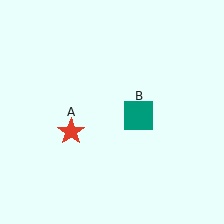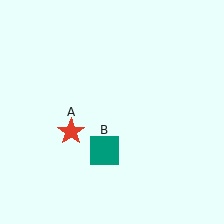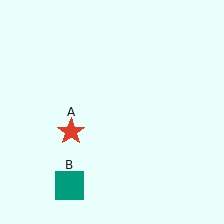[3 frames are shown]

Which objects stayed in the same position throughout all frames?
Red star (object A) remained stationary.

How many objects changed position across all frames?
1 object changed position: teal square (object B).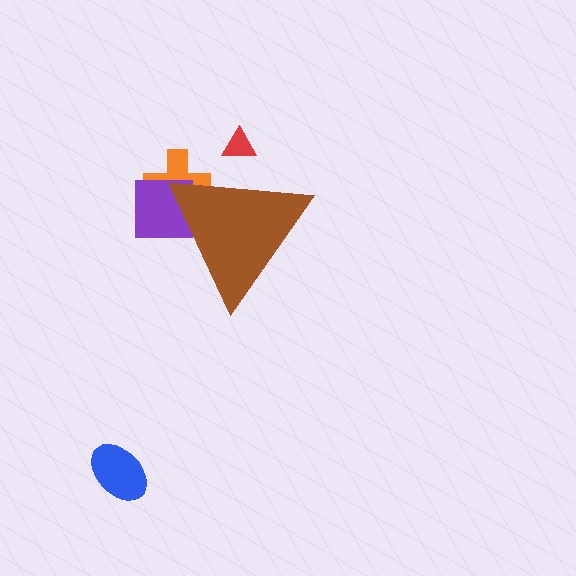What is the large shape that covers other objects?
A brown triangle.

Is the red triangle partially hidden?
Yes, the red triangle is partially hidden behind the brown triangle.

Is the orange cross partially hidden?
Yes, the orange cross is partially hidden behind the brown triangle.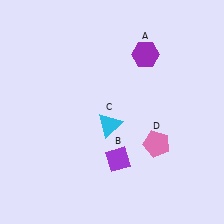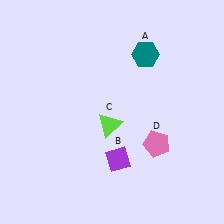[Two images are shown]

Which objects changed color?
A changed from purple to teal. C changed from cyan to lime.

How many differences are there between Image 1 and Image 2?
There are 2 differences between the two images.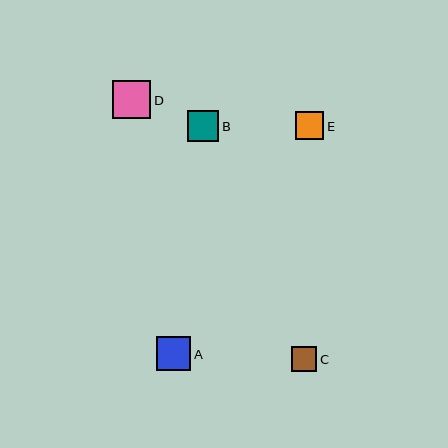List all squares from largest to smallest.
From largest to smallest: D, A, B, E, C.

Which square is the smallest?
Square C is the smallest with a size of approximately 25 pixels.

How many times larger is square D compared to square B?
Square D is approximately 1.2 times the size of square B.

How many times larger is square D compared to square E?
Square D is approximately 1.4 times the size of square E.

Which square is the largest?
Square D is the largest with a size of approximately 38 pixels.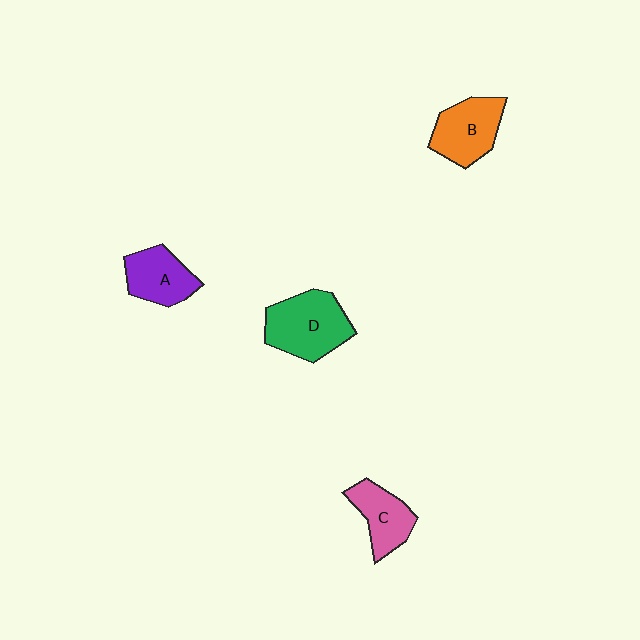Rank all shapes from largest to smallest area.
From largest to smallest: D (green), B (orange), A (purple), C (pink).